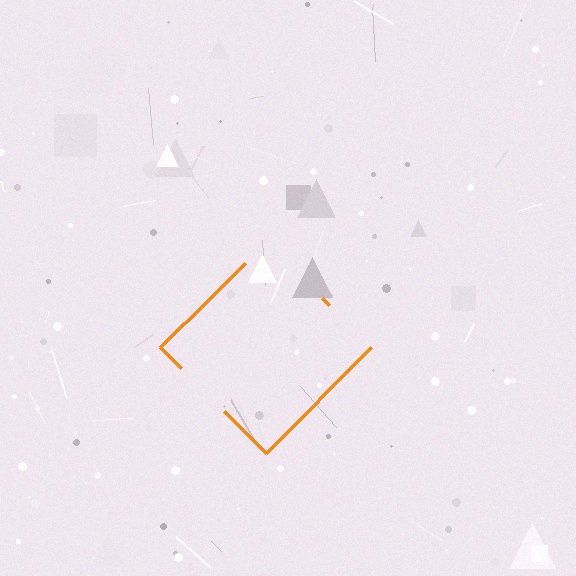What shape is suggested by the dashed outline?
The dashed outline suggests a diamond.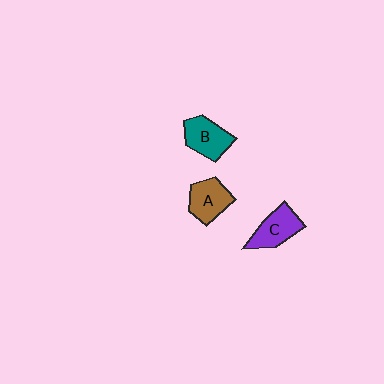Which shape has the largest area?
Shape B (teal).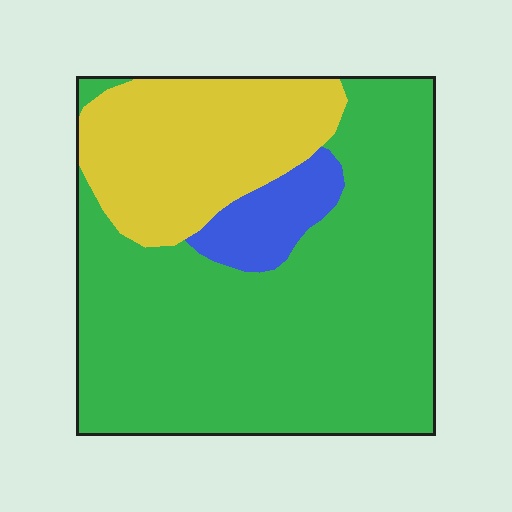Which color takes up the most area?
Green, at roughly 65%.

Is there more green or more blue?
Green.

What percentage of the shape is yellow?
Yellow takes up about one quarter (1/4) of the shape.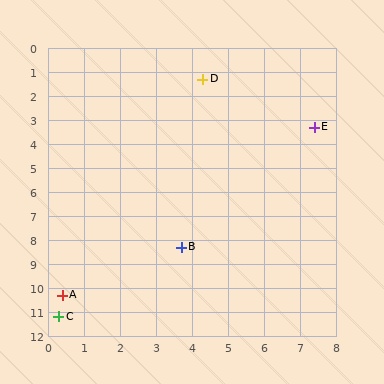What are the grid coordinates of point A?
Point A is at approximately (0.4, 10.3).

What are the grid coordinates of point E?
Point E is at approximately (7.4, 3.3).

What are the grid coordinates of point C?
Point C is at approximately (0.3, 11.2).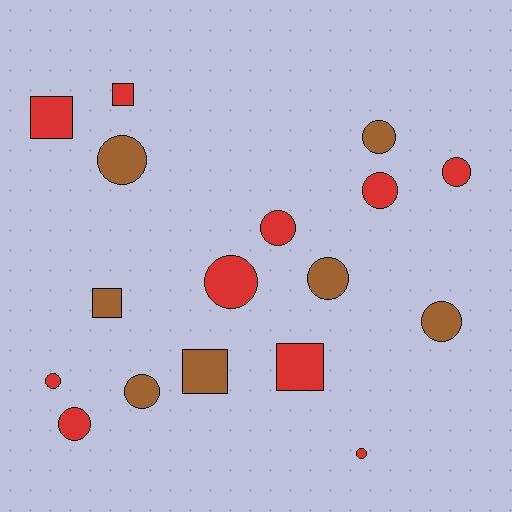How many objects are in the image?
There are 17 objects.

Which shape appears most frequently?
Circle, with 12 objects.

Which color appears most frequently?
Red, with 10 objects.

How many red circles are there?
There are 7 red circles.